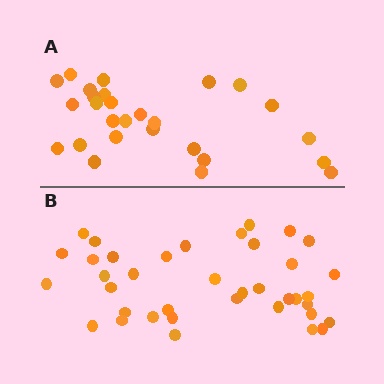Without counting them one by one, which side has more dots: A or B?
Region B (the bottom region) has more dots.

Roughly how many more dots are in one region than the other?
Region B has roughly 12 or so more dots than region A.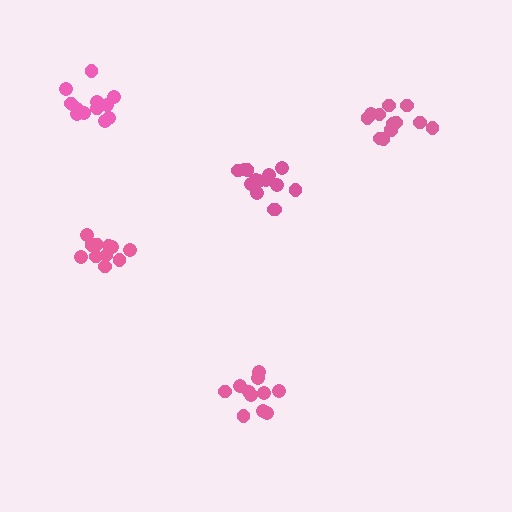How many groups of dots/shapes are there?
There are 5 groups.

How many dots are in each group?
Group 1: 12 dots, Group 2: 14 dots, Group 3: 13 dots, Group 4: 11 dots, Group 5: 11 dots (61 total).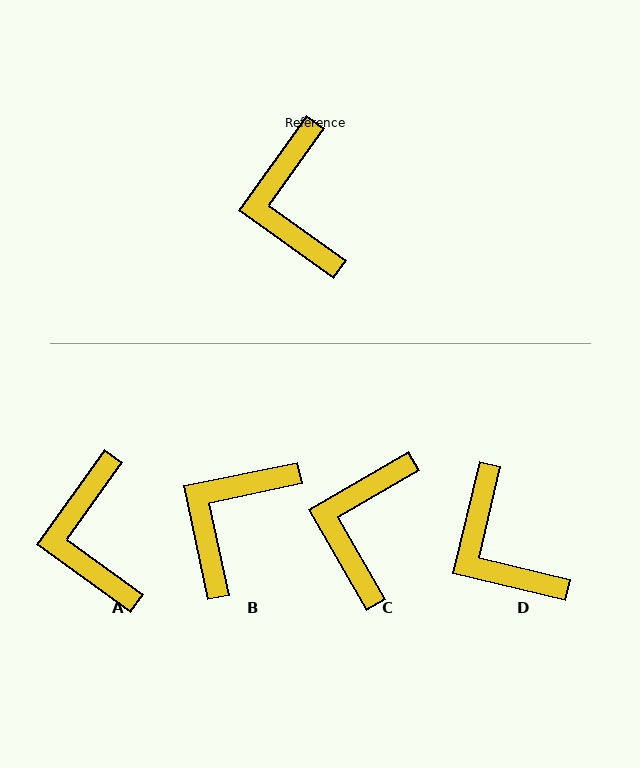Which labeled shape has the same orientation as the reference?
A.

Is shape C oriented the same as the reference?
No, it is off by about 24 degrees.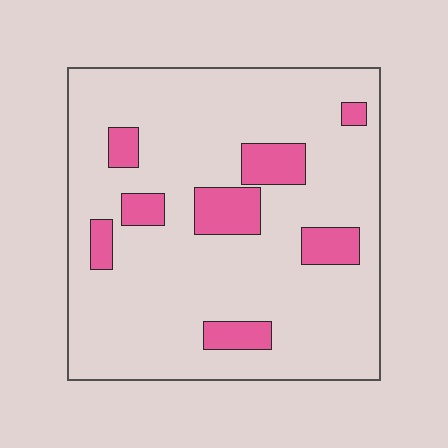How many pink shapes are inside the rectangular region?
8.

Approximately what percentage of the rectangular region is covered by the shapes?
Approximately 15%.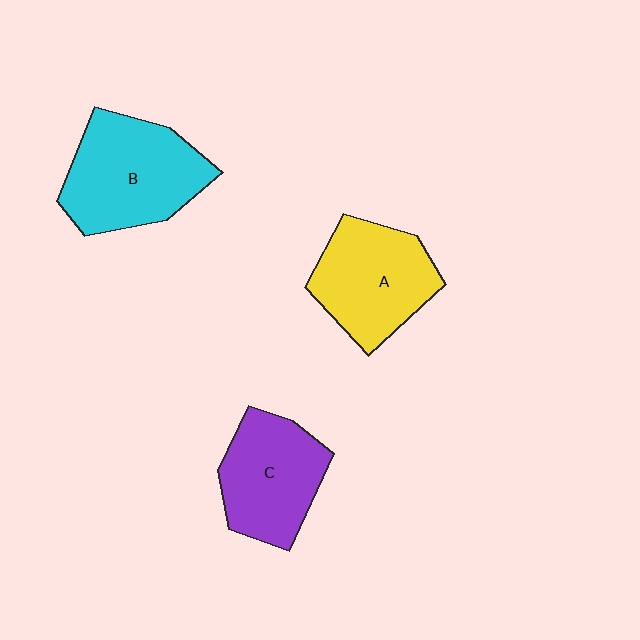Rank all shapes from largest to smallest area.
From largest to smallest: B (cyan), A (yellow), C (purple).